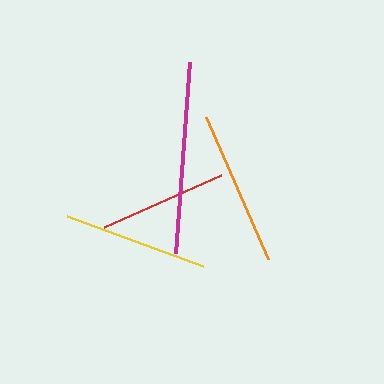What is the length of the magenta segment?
The magenta segment is approximately 191 pixels long.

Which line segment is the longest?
The magenta line is the longest at approximately 191 pixels.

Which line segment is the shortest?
The red line is the shortest at approximately 128 pixels.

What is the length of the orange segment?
The orange segment is approximately 155 pixels long.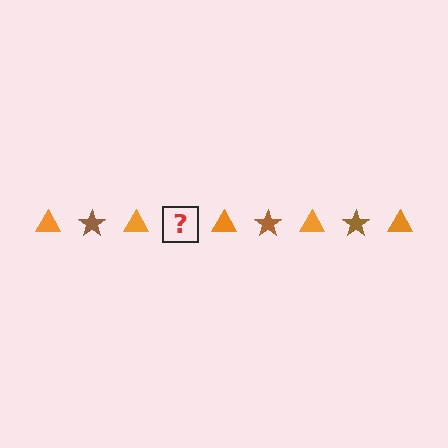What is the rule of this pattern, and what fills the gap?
The rule is that the pattern alternates between orange triangle and brown star. The gap should be filled with a brown star.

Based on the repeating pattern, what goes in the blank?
The blank should be a brown star.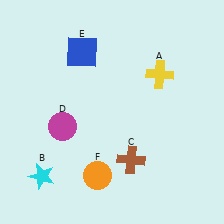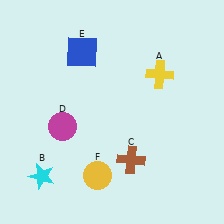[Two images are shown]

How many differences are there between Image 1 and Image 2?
There is 1 difference between the two images.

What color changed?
The circle (F) changed from orange in Image 1 to yellow in Image 2.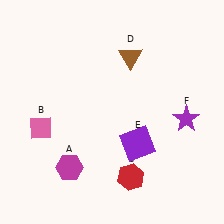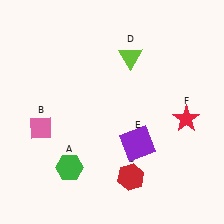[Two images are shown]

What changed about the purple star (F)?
In Image 1, F is purple. In Image 2, it changed to red.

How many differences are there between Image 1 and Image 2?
There are 3 differences between the two images.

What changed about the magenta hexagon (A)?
In Image 1, A is magenta. In Image 2, it changed to green.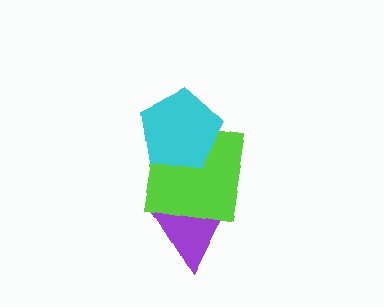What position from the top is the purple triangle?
The purple triangle is 3rd from the top.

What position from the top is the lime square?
The lime square is 2nd from the top.